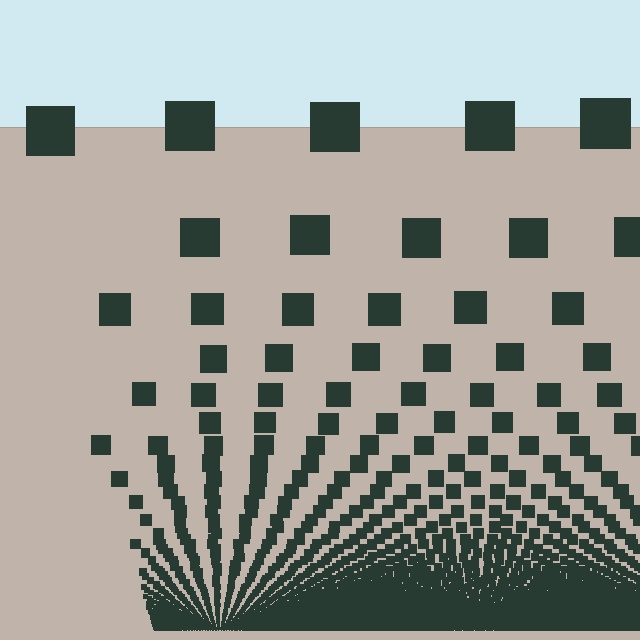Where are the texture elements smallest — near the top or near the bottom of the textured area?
Near the bottom.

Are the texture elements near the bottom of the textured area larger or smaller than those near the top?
Smaller. The gradient is inverted — elements near the bottom are smaller and denser.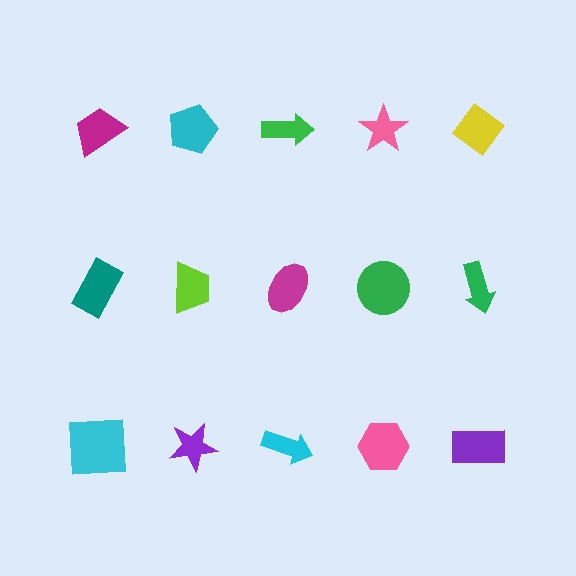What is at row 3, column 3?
A cyan arrow.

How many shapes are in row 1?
5 shapes.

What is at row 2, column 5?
A green arrow.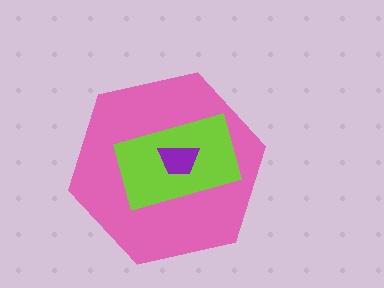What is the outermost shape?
The pink hexagon.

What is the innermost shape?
The purple trapezoid.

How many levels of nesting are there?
3.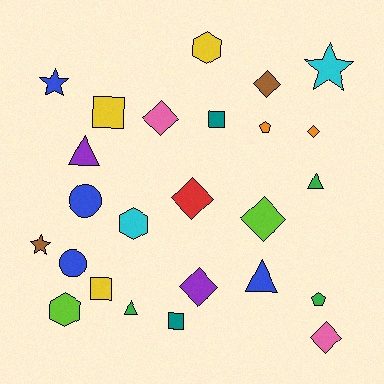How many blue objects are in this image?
There are 4 blue objects.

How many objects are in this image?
There are 25 objects.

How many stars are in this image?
There are 3 stars.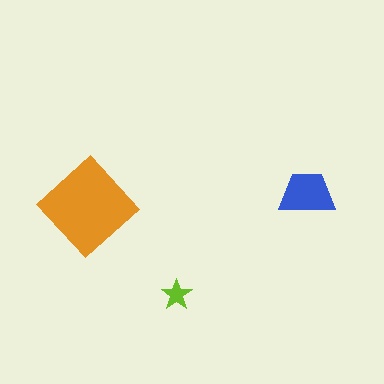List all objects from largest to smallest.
The orange diamond, the blue trapezoid, the lime star.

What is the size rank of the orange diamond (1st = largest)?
1st.